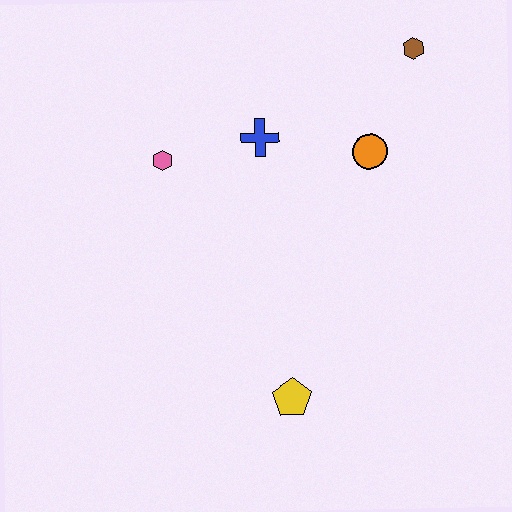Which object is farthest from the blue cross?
The yellow pentagon is farthest from the blue cross.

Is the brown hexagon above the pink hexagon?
Yes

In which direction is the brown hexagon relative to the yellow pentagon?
The brown hexagon is above the yellow pentagon.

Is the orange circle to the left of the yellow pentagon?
No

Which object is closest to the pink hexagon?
The blue cross is closest to the pink hexagon.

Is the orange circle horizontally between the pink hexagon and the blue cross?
No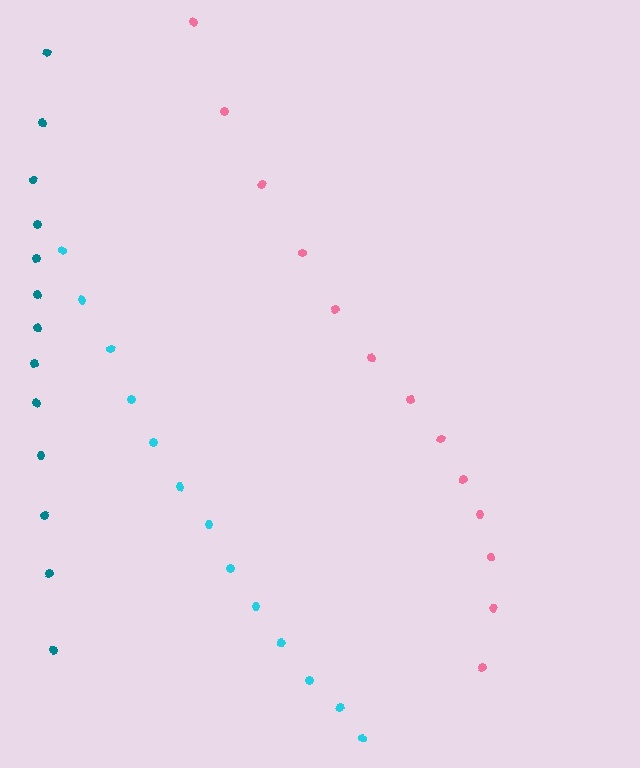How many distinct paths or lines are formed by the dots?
There are 3 distinct paths.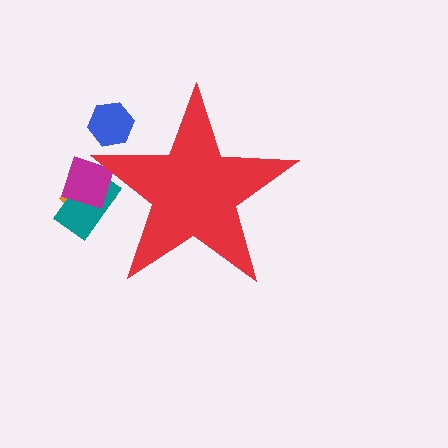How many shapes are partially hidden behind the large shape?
4 shapes are partially hidden.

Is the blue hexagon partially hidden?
Yes, the blue hexagon is partially hidden behind the red star.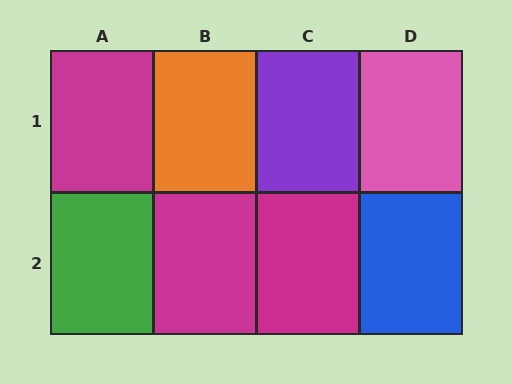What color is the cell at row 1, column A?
Magenta.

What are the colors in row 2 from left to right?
Green, magenta, magenta, blue.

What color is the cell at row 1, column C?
Purple.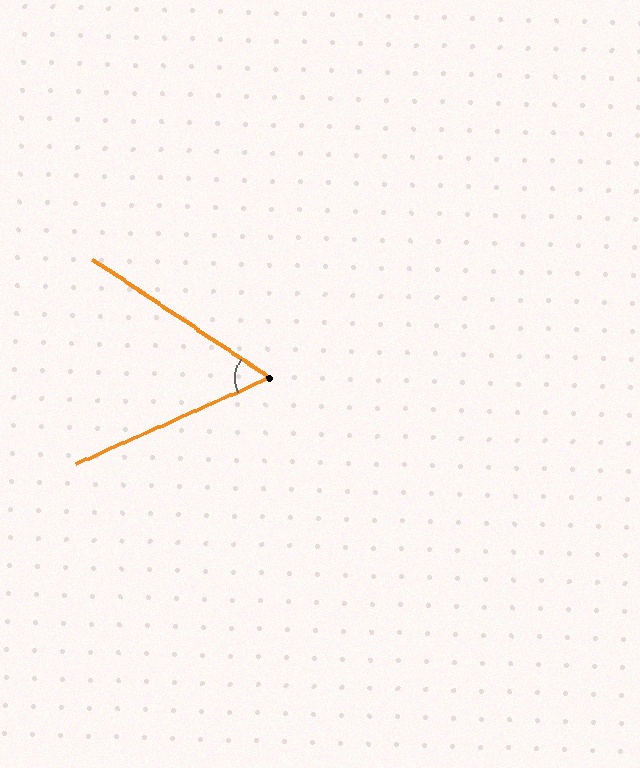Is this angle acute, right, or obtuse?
It is acute.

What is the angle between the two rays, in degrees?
Approximately 58 degrees.